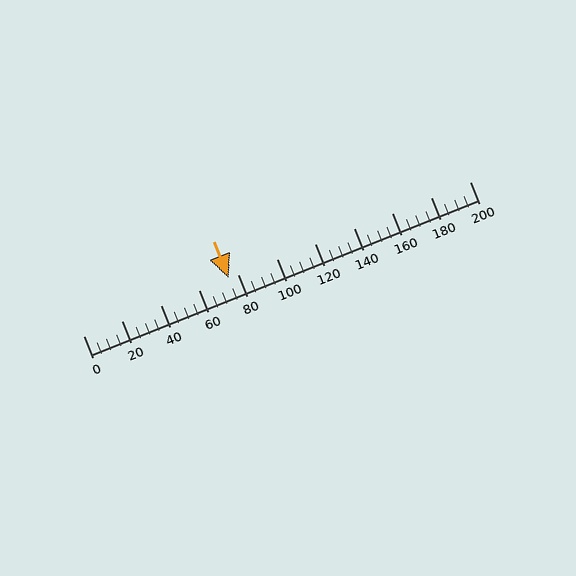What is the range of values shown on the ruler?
The ruler shows values from 0 to 200.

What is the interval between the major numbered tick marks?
The major tick marks are spaced 20 units apart.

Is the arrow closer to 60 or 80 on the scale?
The arrow is closer to 80.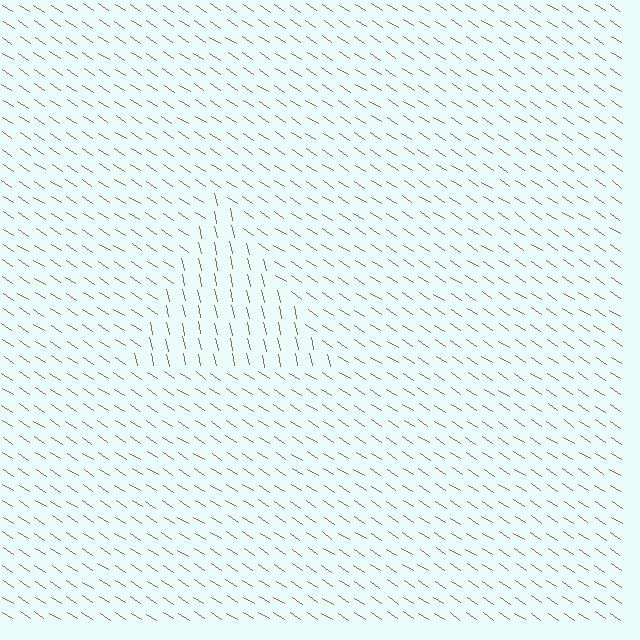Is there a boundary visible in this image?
Yes, there is a texture boundary formed by a change in line orientation.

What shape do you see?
I see a triangle.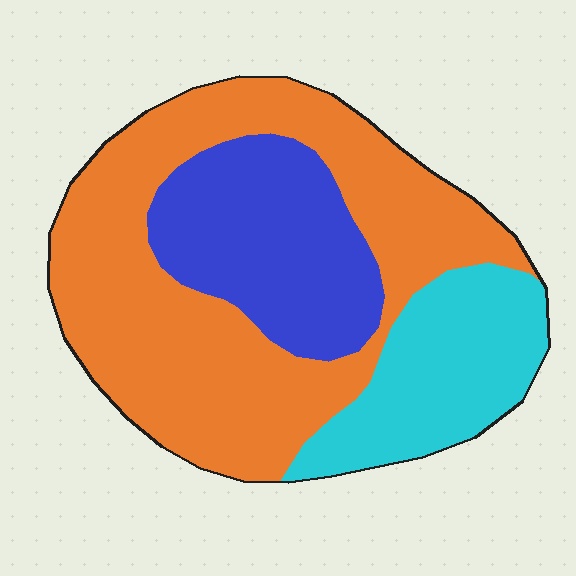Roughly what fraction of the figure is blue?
Blue covers about 25% of the figure.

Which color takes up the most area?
Orange, at roughly 55%.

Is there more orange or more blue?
Orange.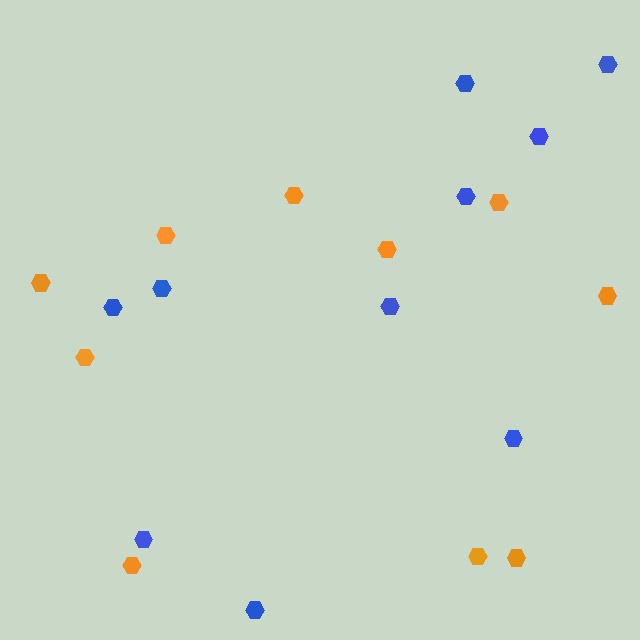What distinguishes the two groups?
There are 2 groups: one group of orange hexagons (10) and one group of blue hexagons (10).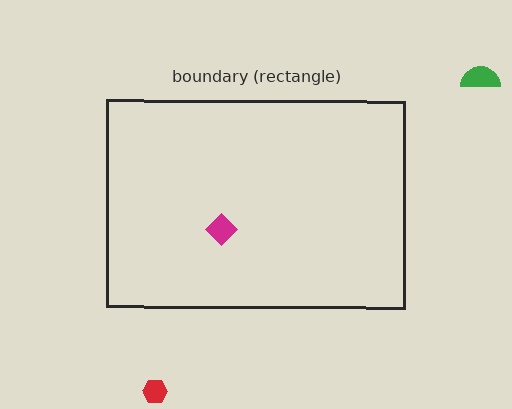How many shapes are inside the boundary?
1 inside, 2 outside.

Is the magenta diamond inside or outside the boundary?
Inside.